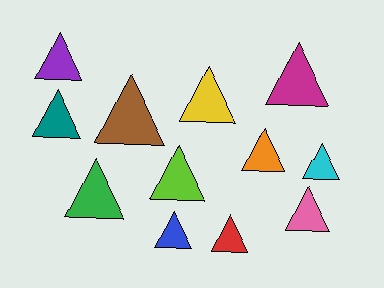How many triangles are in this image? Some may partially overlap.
There are 12 triangles.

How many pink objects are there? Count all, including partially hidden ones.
There is 1 pink object.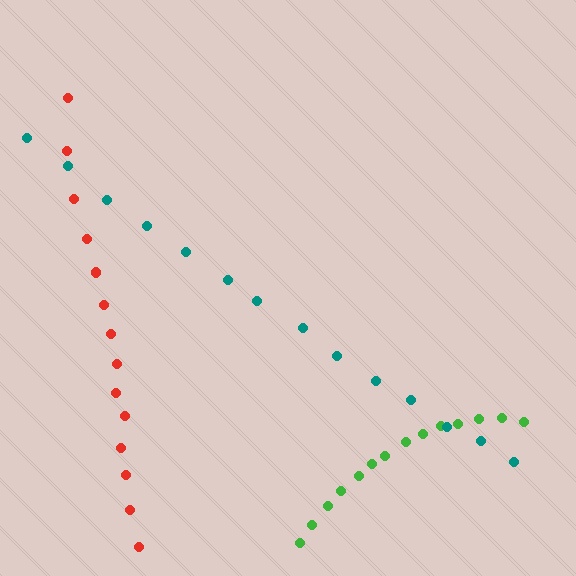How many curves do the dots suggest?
There are 3 distinct paths.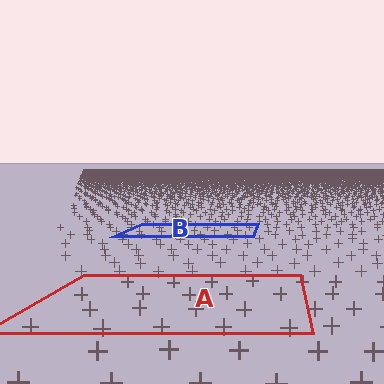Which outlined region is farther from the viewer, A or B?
Region B is farther from the viewer — the texture elements inside it appear smaller and more densely packed.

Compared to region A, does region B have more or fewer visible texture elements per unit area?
Region B has more texture elements per unit area — they are packed more densely because it is farther away.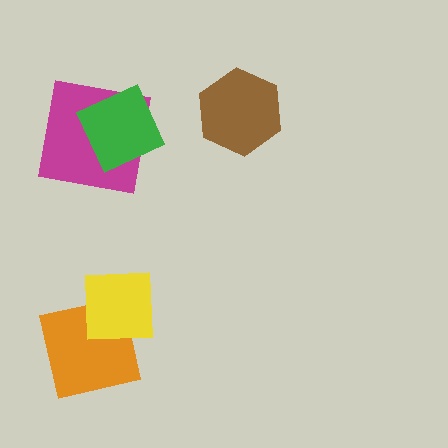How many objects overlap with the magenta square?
1 object overlaps with the magenta square.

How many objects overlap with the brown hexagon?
0 objects overlap with the brown hexagon.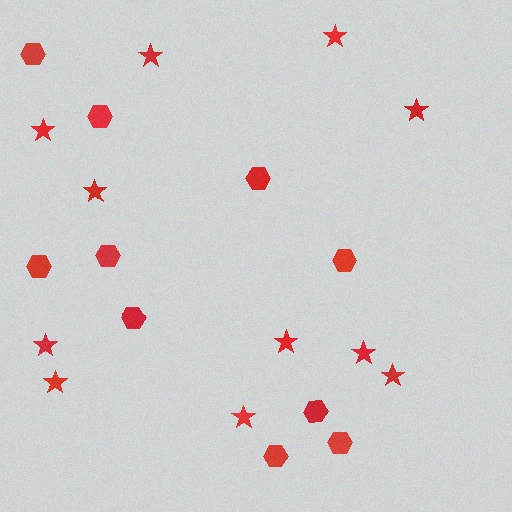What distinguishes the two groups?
There are 2 groups: one group of stars (11) and one group of hexagons (10).